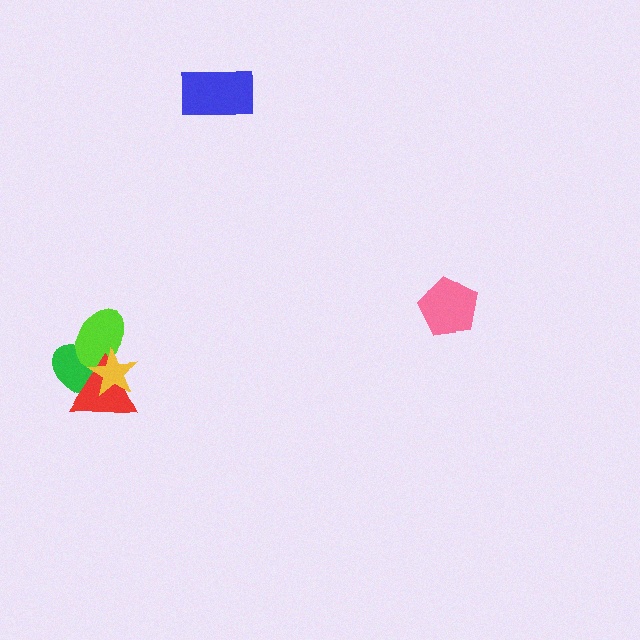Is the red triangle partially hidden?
Yes, it is partially covered by another shape.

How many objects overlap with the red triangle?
3 objects overlap with the red triangle.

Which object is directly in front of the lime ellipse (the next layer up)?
The red triangle is directly in front of the lime ellipse.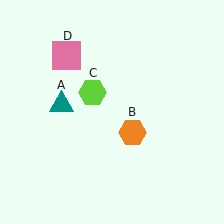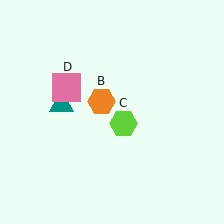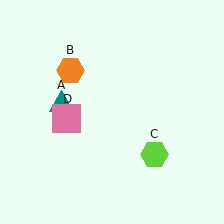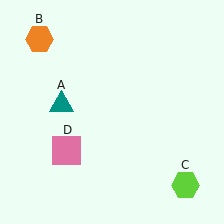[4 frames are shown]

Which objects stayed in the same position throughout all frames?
Teal triangle (object A) remained stationary.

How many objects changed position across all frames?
3 objects changed position: orange hexagon (object B), lime hexagon (object C), pink square (object D).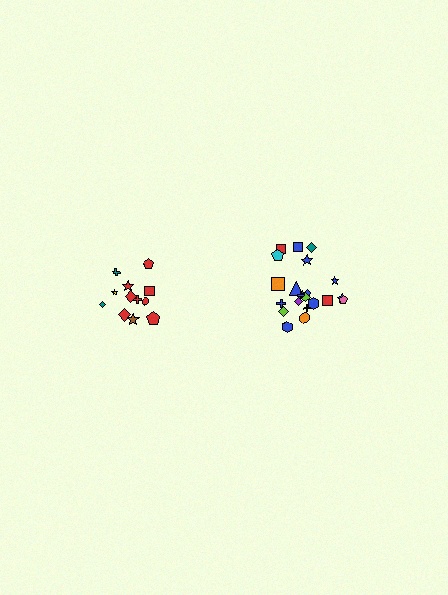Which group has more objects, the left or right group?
The right group.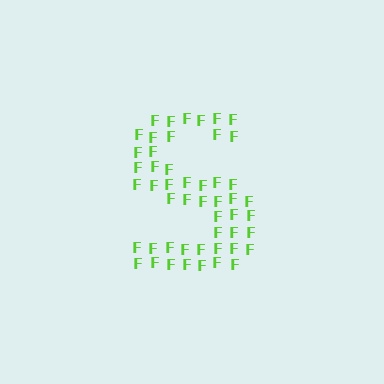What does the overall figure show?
The overall figure shows the letter S.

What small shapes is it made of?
It is made of small letter F's.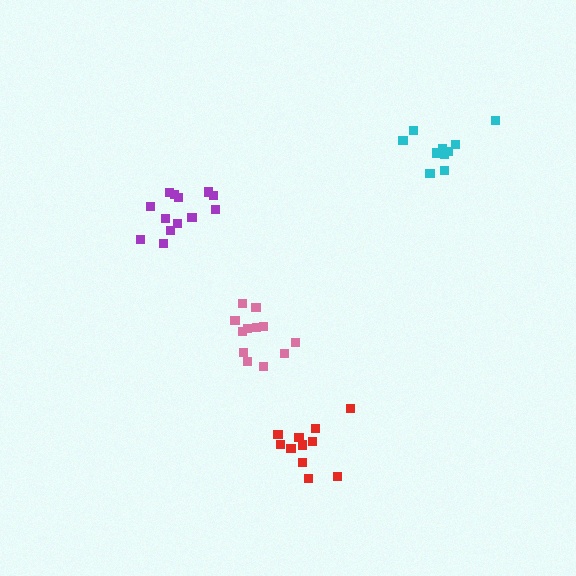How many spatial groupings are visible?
There are 4 spatial groupings.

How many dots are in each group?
Group 1: 11 dots, Group 2: 12 dots, Group 3: 13 dots, Group 4: 10 dots (46 total).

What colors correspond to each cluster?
The clusters are colored: red, pink, purple, cyan.